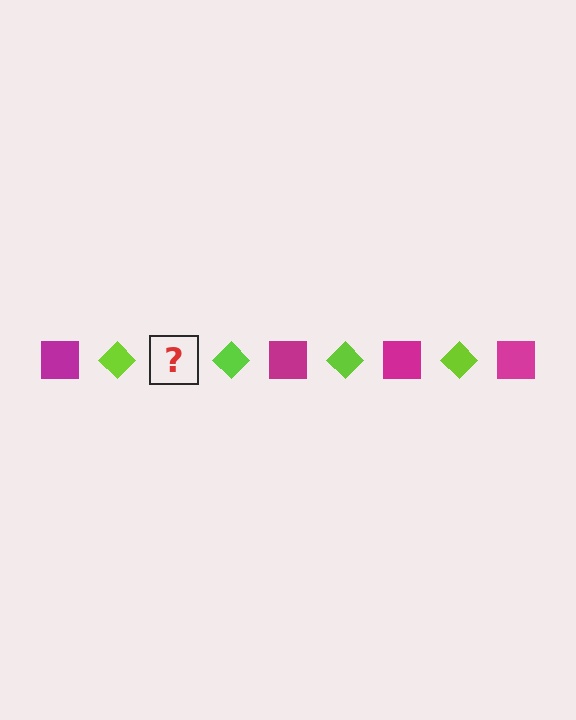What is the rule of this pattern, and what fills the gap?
The rule is that the pattern alternates between magenta square and lime diamond. The gap should be filled with a magenta square.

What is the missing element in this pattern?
The missing element is a magenta square.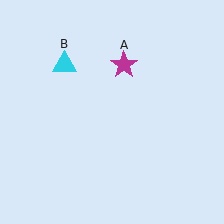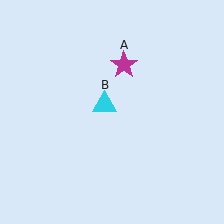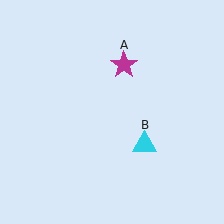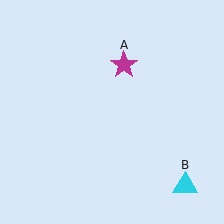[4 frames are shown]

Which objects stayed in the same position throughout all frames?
Magenta star (object A) remained stationary.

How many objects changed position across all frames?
1 object changed position: cyan triangle (object B).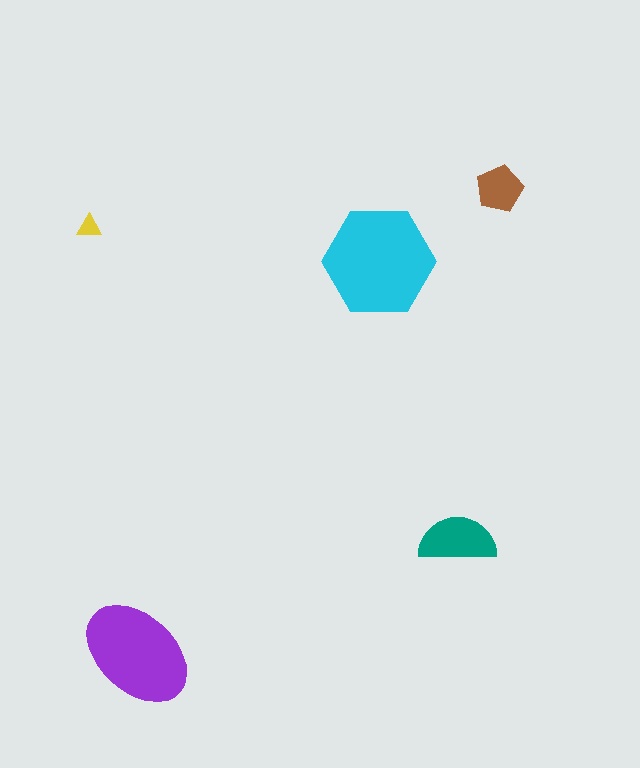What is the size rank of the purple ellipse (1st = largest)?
2nd.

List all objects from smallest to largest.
The yellow triangle, the brown pentagon, the teal semicircle, the purple ellipse, the cyan hexagon.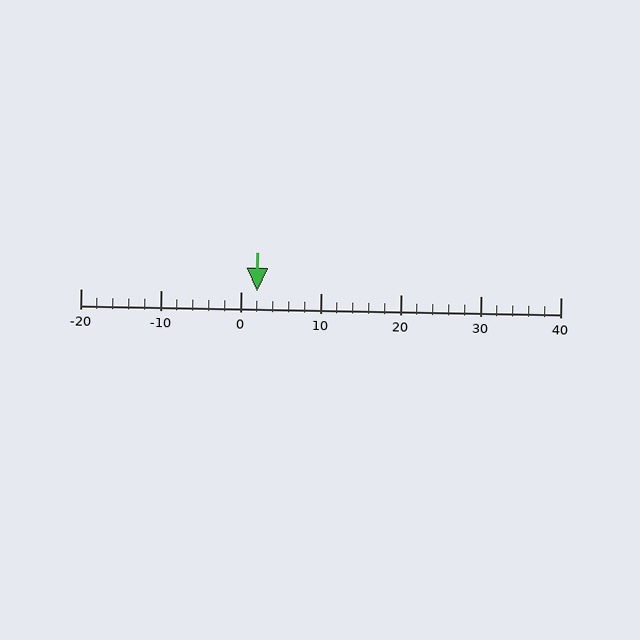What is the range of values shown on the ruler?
The ruler shows values from -20 to 40.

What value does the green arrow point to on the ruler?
The green arrow points to approximately 2.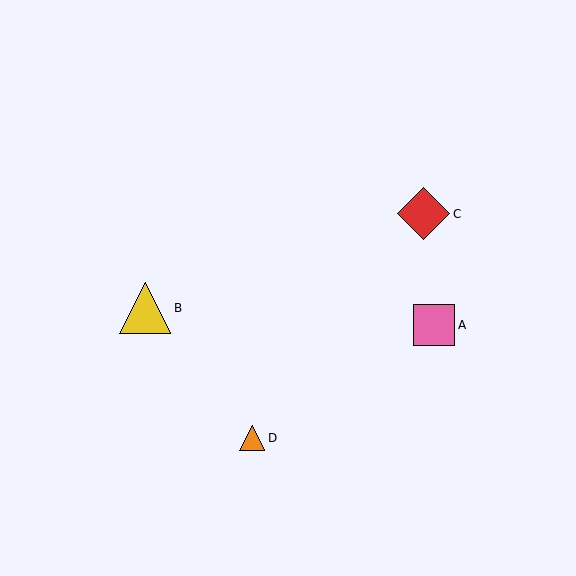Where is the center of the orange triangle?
The center of the orange triangle is at (252, 438).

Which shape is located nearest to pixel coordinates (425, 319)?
The pink square (labeled A) at (434, 325) is nearest to that location.